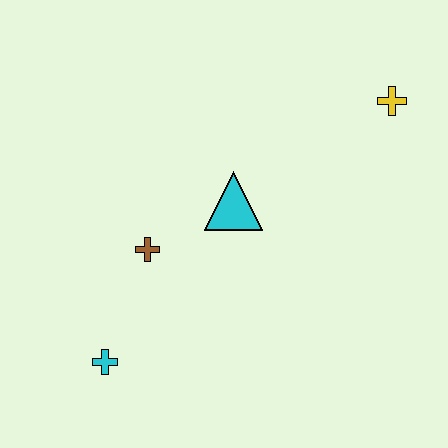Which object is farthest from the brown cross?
The yellow cross is farthest from the brown cross.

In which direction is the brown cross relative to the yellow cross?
The brown cross is to the left of the yellow cross.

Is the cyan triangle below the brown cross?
No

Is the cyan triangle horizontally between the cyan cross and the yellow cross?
Yes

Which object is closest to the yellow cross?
The cyan triangle is closest to the yellow cross.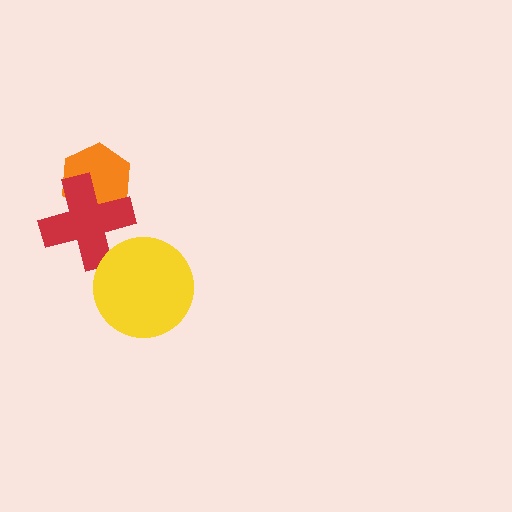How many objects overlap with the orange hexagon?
1 object overlaps with the orange hexagon.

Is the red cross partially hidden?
Yes, it is partially covered by another shape.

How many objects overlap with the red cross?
2 objects overlap with the red cross.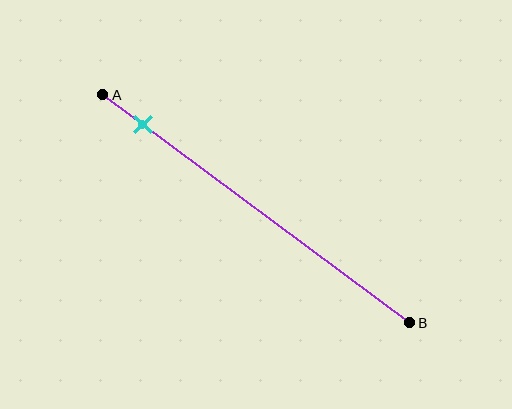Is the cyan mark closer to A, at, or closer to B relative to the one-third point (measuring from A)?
The cyan mark is closer to point A than the one-third point of segment AB.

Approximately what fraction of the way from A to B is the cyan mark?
The cyan mark is approximately 15% of the way from A to B.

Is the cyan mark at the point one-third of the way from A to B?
No, the mark is at about 15% from A, not at the 33% one-third point.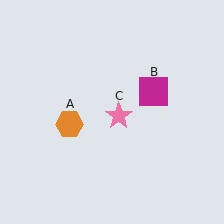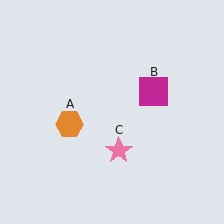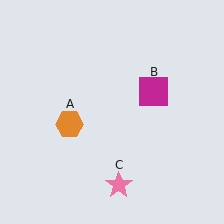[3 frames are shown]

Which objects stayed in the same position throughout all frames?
Orange hexagon (object A) and magenta square (object B) remained stationary.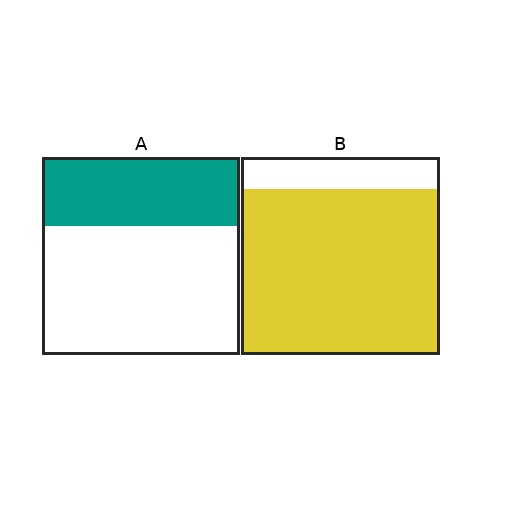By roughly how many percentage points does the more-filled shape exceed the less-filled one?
By roughly 50 percentage points (B over A).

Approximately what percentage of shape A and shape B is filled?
A is approximately 35% and B is approximately 85%.